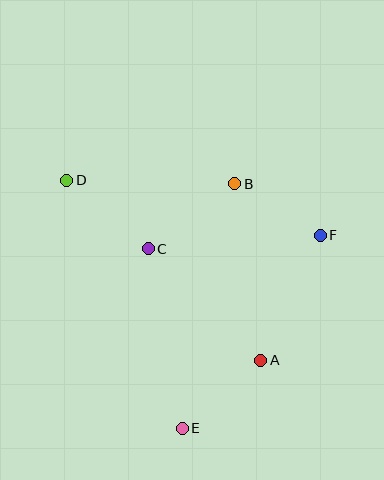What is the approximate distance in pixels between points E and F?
The distance between E and F is approximately 237 pixels.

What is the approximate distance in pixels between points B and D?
The distance between B and D is approximately 168 pixels.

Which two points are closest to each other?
Points B and F are closest to each other.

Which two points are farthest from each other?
Points D and E are farthest from each other.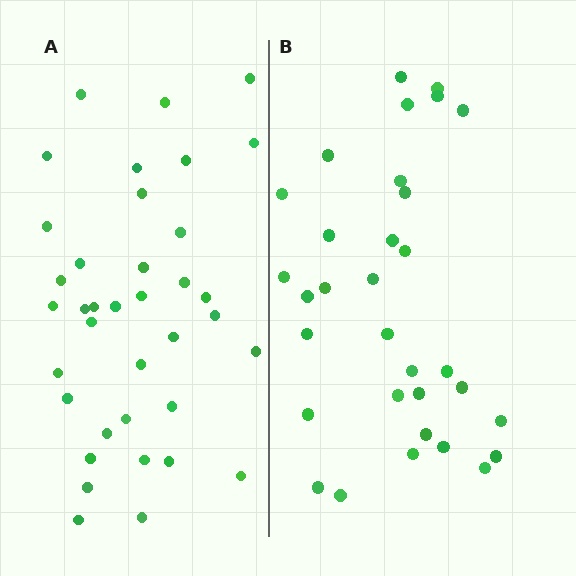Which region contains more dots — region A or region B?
Region A (the left region) has more dots.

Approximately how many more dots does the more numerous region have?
Region A has about 5 more dots than region B.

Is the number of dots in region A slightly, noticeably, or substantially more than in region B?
Region A has only slightly more — the two regions are fairly close. The ratio is roughly 1.2 to 1.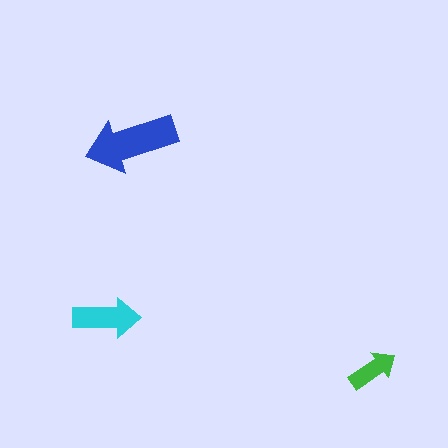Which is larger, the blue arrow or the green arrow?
The blue one.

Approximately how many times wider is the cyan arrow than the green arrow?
About 1.5 times wider.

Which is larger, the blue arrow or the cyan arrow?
The blue one.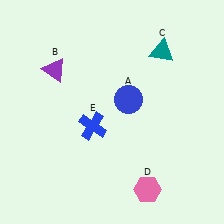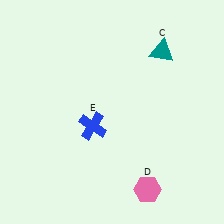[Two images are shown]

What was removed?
The blue circle (A), the purple triangle (B) were removed in Image 2.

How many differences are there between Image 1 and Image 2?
There are 2 differences between the two images.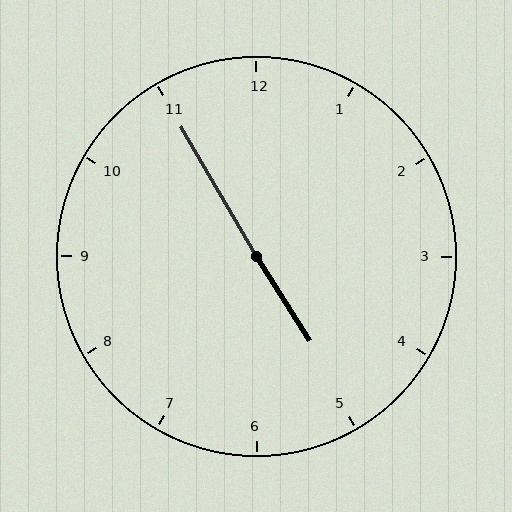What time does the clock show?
4:55.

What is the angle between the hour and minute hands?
Approximately 178 degrees.